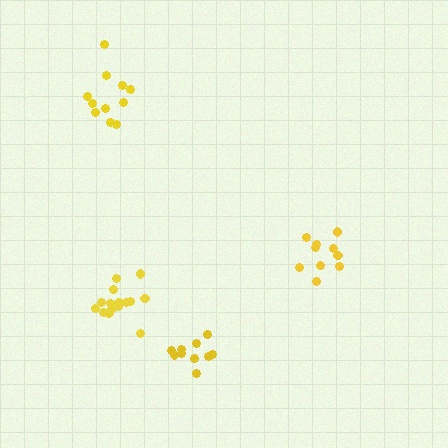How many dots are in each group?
Group 1: 15 dots, Group 2: 11 dots, Group 3: 10 dots, Group 4: 10 dots (46 total).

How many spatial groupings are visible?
There are 4 spatial groupings.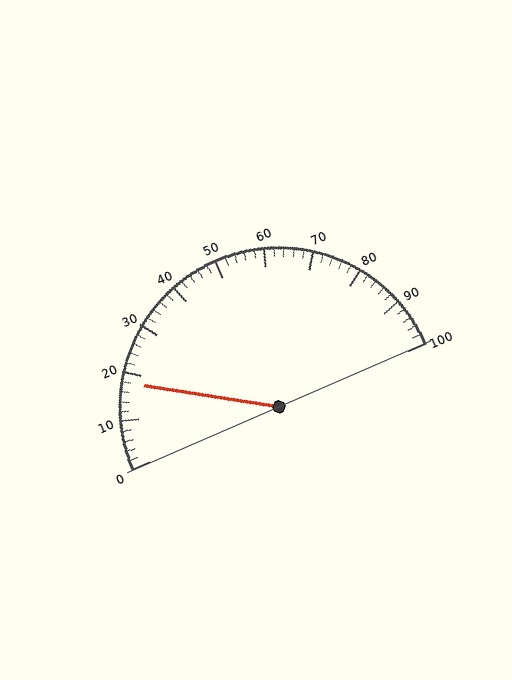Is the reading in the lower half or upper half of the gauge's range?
The reading is in the lower half of the range (0 to 100).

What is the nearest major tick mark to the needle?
The nearest major tick mark is 20.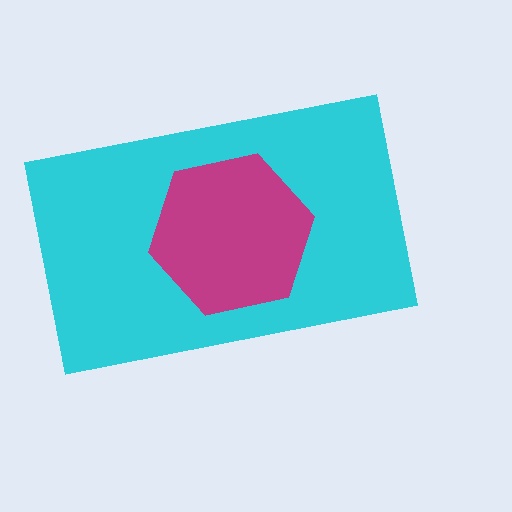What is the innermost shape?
The magenta hexagon.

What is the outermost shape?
The cyan rectangle.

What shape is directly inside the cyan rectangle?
The magenta hexagon.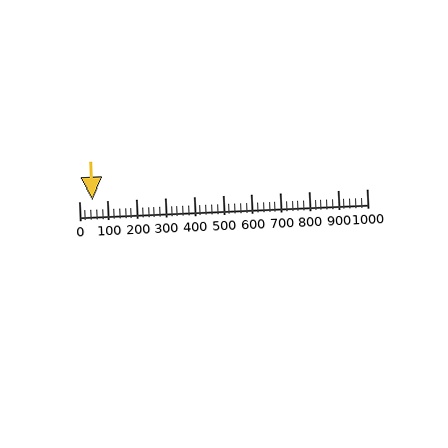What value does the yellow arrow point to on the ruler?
The yellow arrow points to approximately 47.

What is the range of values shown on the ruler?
The ruler shows values from 0 to 1000.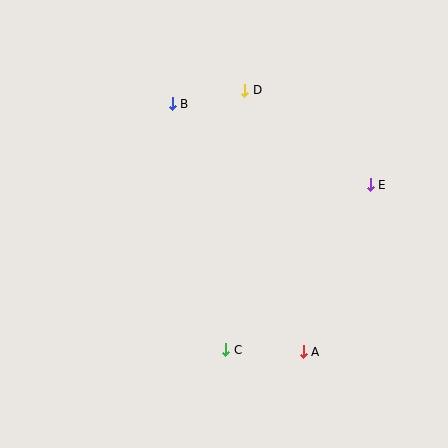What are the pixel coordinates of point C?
Point C is at (226, 350).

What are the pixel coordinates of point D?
Point D is at (245, 90).